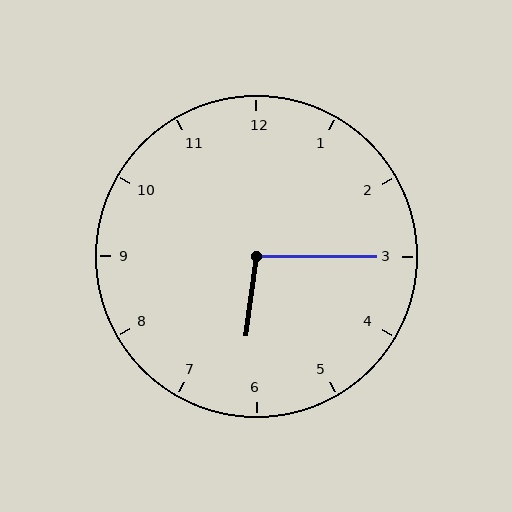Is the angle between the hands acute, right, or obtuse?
It is obtuse.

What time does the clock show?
6:15.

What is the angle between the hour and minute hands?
Approximately 98 degrees.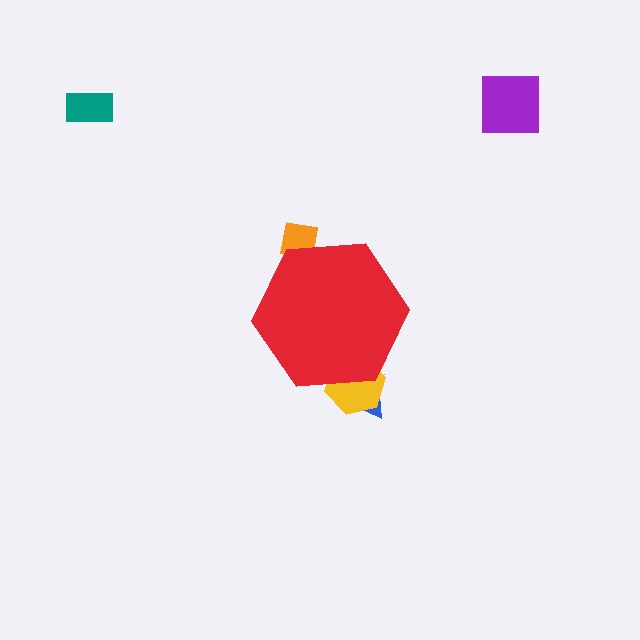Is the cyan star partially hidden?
Yes, the cyan star is partially hidden behind the red hexagon.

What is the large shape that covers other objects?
A red hexagon.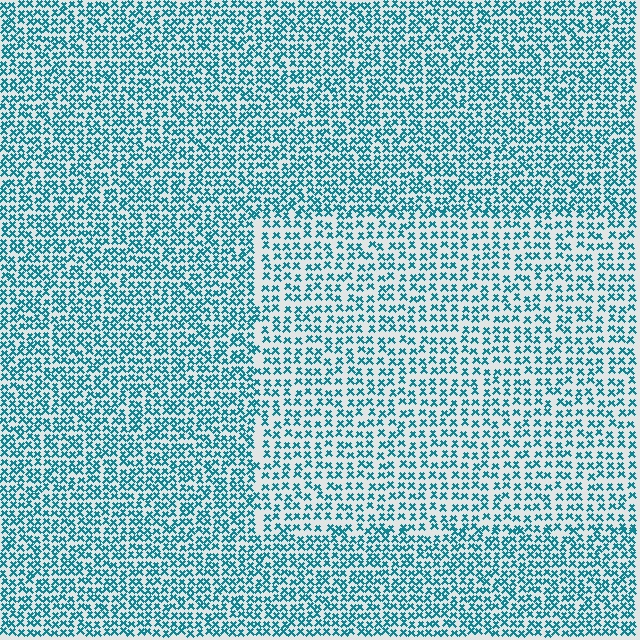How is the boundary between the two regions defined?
The boundary is defined by a change in element density (approximately 1.5x ratio). All elements are the same color, size, and shape.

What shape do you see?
I see a rectangle.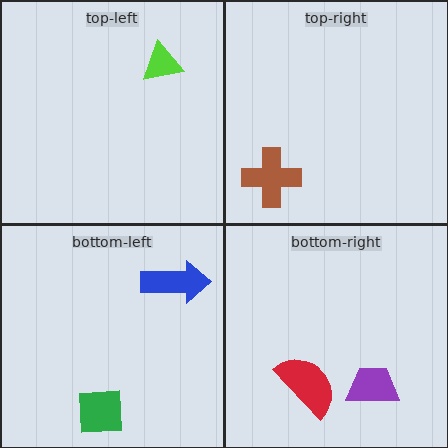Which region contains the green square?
The bottom-left region.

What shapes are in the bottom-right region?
The purple trapezoid, the red semicircle.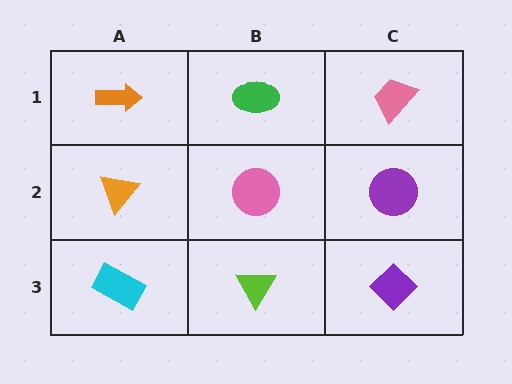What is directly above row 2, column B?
A green ellipse.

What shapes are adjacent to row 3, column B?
A pink circle (row 2, column B), a cyan rectangle (row 3, column A), a purple diamond (row 3, column C).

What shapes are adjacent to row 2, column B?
A green ellipse (row 1, column B), a lime triangle (row 3, column B), an orange triangle (row 2, column A), a purple circle (row 2, column C).